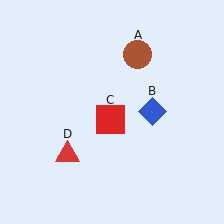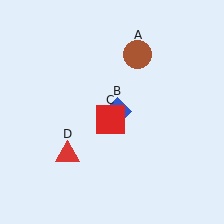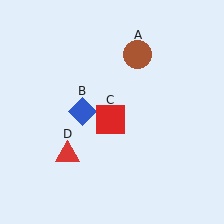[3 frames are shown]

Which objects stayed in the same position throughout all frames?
Brown circle (object A) and red square (object C) and red triangle (object D) remained stationary.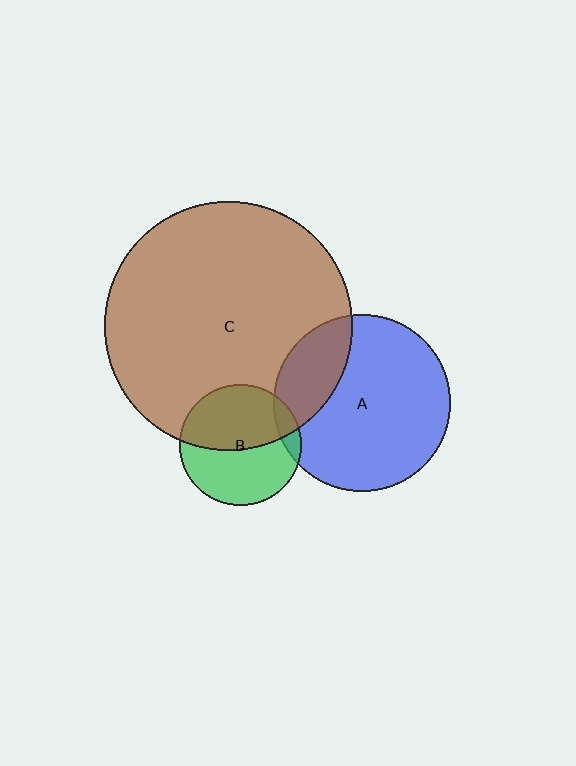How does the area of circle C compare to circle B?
Approximately 4.2 times.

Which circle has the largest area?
Circle C (brown).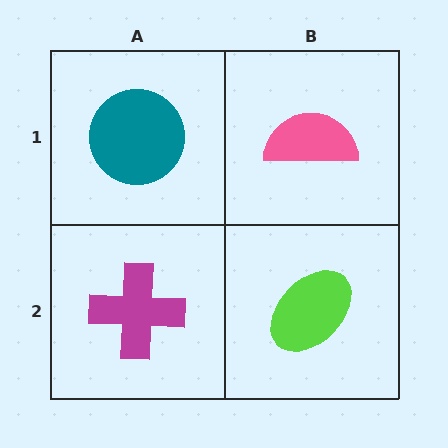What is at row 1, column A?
A teal circle.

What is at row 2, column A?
A magenta cross.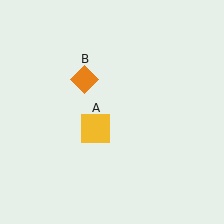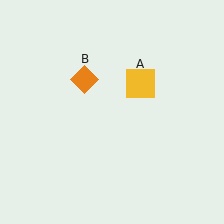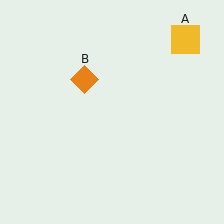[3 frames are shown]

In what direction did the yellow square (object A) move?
The yellow square (object A) moved up and to the right.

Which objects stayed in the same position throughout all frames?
Orange diamond (object B) remained stationary.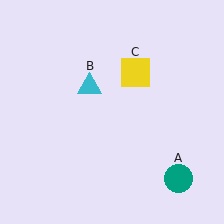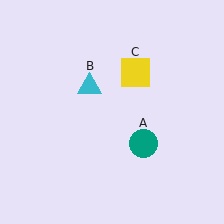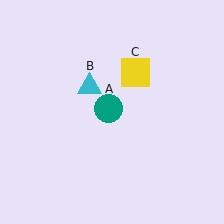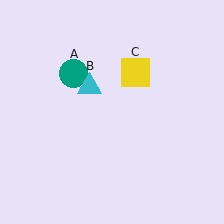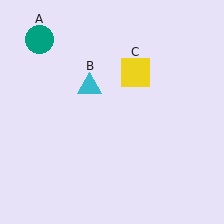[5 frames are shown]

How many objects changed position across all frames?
1 object changed position: teal circle (object A).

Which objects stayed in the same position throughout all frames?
Cyan triangle (object B) and yellow square (object C) remained stationary.